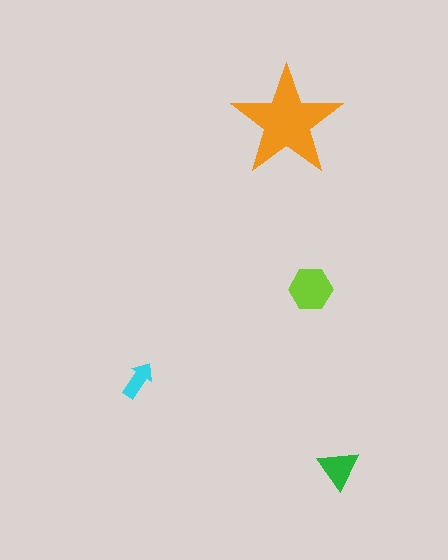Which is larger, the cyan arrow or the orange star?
The orange star.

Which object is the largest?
The orange star.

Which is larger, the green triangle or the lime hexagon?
The lime hexagon.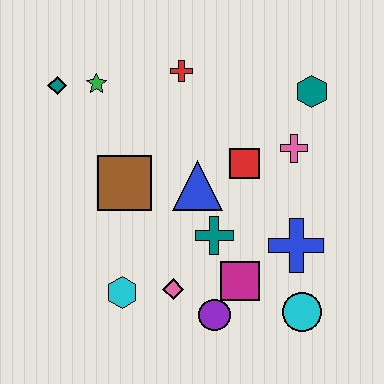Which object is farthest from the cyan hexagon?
The teal hexagon is farthest from the cyan hexagon.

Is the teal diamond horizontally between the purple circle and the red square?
No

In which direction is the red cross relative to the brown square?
The red cross is above the brown square.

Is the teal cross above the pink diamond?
Yes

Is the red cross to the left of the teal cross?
Yes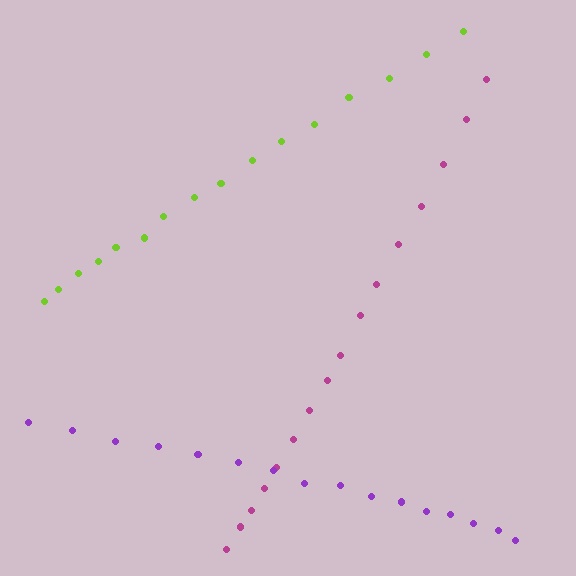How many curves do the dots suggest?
There are 3 distinct paths.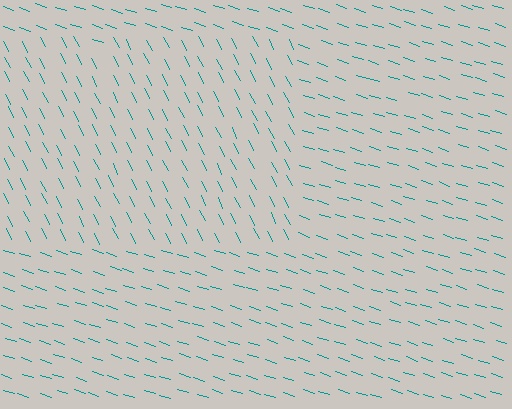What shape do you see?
I see a rectangle.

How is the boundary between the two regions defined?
The boundary is defined purely by a change in line orientation (approximately 45 degrees difference). All lines are the same color and thickness.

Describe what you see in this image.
The image is filled with small teal line segments. A rectangle region in the image has lines oriented differently from the surrounding lines, creating a visible texture boundary.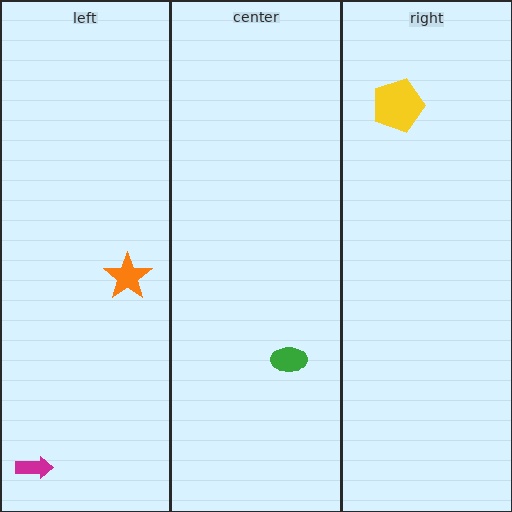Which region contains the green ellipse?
The center region.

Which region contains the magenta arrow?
The left region.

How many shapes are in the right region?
1.